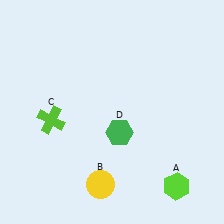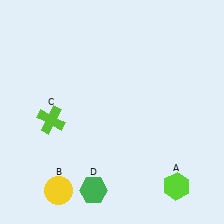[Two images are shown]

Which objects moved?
The objects that moved are: the yellow circle (B), the green hexagon (D).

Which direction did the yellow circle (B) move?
The yellow circle (B) moved left.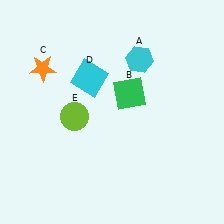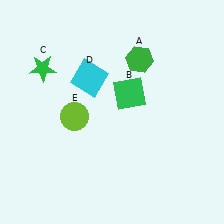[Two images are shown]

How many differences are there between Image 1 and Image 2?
There are 2 differences between the two images.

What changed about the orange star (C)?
In Image 1, C is orange. In Image 2, it changed to green.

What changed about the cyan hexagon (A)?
In Image 1, A is cyan. In Image 2, it changed to green.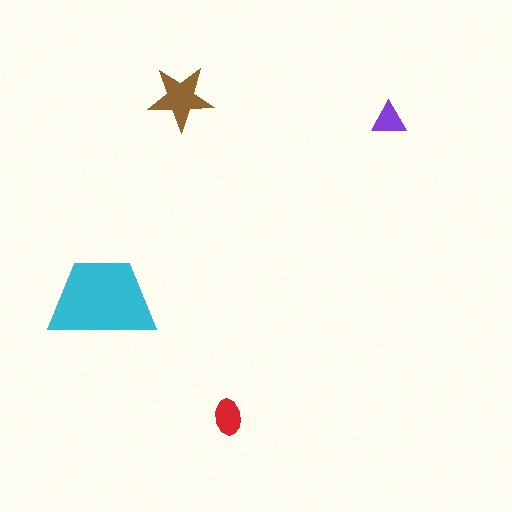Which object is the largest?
The cyan trapezoid.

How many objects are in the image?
There are 4 objects in the image.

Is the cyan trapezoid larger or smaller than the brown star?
Larger.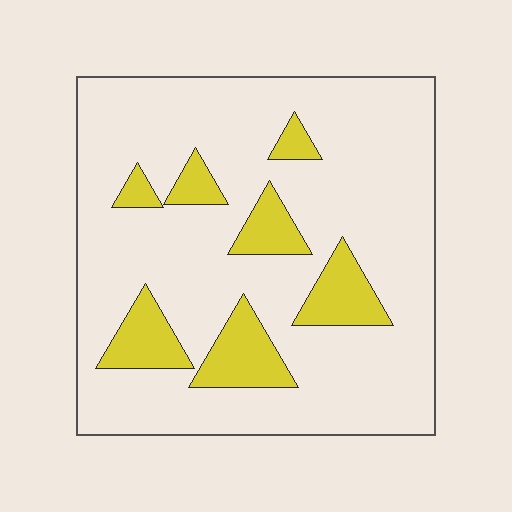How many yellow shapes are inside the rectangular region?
7.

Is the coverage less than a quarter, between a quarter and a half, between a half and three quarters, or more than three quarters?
Less than a quarter.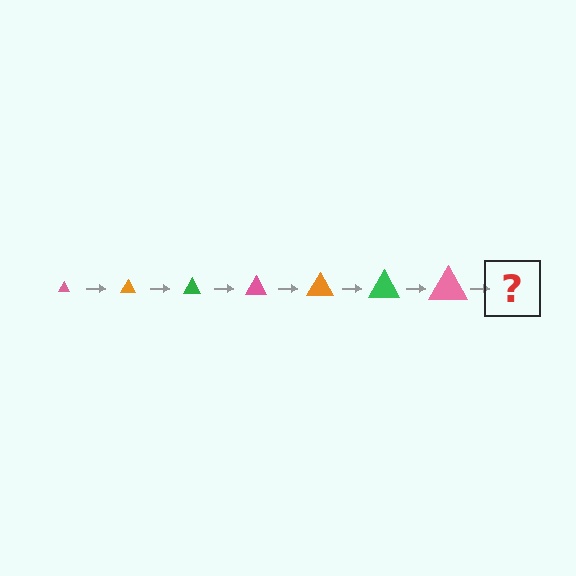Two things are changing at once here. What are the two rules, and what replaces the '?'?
The two rules are that the triangle grows larger each step and the color cycles through pink, orange, and green. The '?' should be an orange triangle, larger than the previous one.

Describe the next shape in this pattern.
It should be an orange triangle, larger than the previous one.